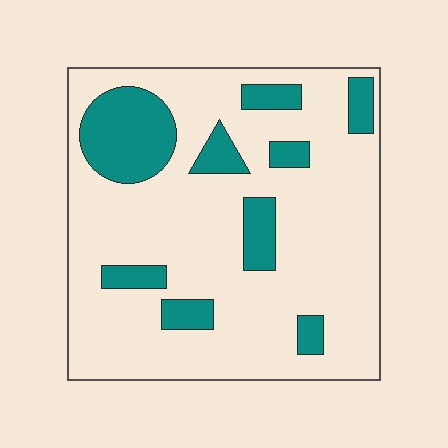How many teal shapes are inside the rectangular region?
9.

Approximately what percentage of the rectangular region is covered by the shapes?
Approximately 20%.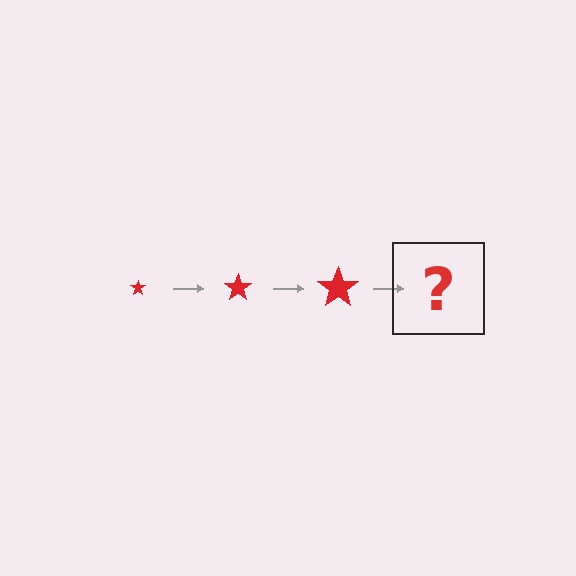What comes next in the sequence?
The next element should be a red star, larger than the previous one.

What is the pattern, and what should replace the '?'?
The pattern is that the star gets progressively larger each step. The '?' should be a red star, larger than the previous one.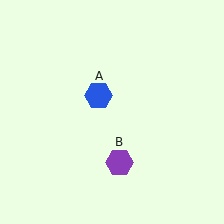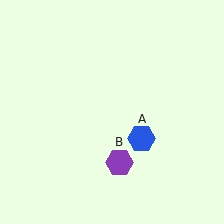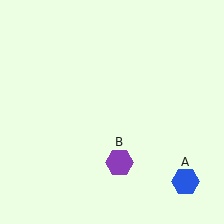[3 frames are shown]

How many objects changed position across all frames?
1 object changed position: blue hexagon (object A).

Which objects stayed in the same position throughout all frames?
Purple hexagon (object B) remained stationary.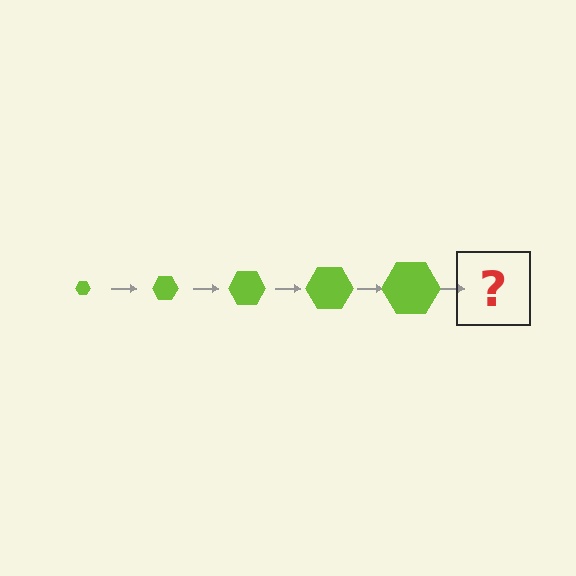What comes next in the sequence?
The next element should be a lime hexagon, larger than the previous one.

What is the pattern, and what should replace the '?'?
The pattern is that the hexagon gets progressively larger each step. The '?' should be a lime hexagon, larger than the previous one.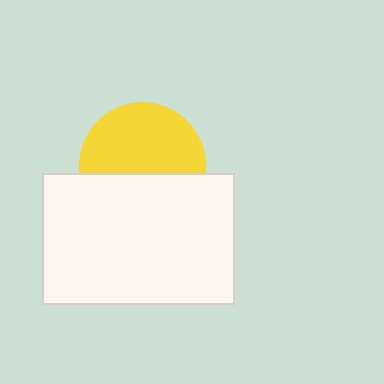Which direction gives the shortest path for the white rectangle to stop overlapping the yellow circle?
Moving down gives the shortest separation.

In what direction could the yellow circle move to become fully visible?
The yellow circle could move up. That would shift it out from behind the white rectangle entirely.